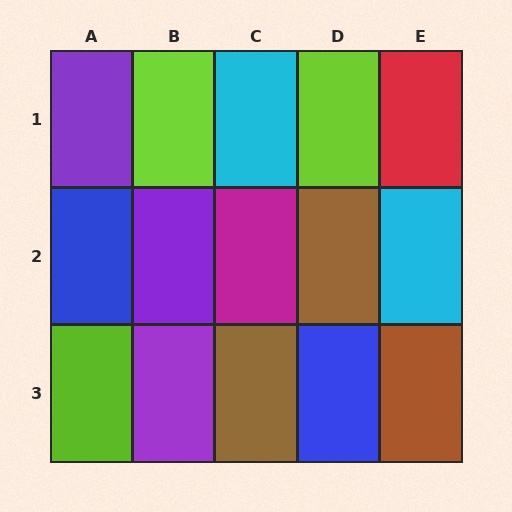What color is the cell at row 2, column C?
Magenta.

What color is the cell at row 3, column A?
Lime.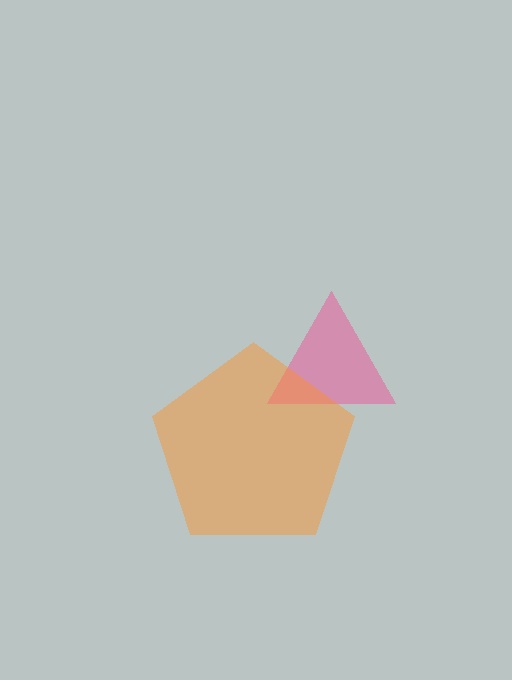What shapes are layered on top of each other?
The layered shapes are: a pink triangle, an orange pentagon.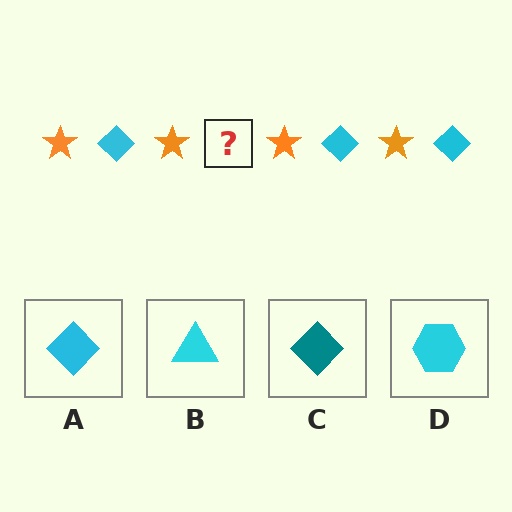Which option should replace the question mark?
Option A.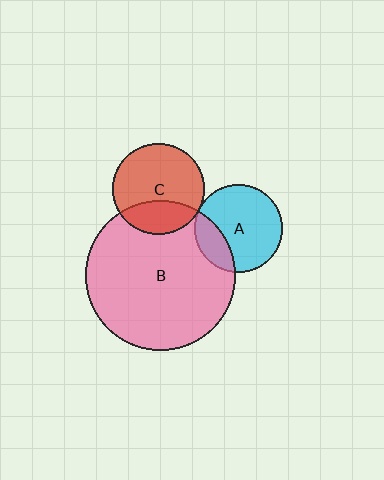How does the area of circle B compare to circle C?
Approximately 2.7 times.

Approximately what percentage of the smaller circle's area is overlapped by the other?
Approximately 30%.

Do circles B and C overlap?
Yes.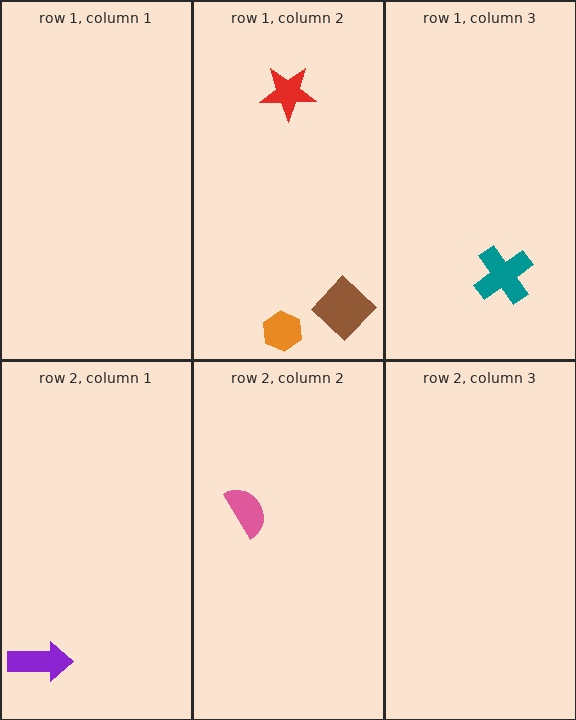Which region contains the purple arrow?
The row 2, column 1 region.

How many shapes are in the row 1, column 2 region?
3.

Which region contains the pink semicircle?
The row 2, column 2 region.